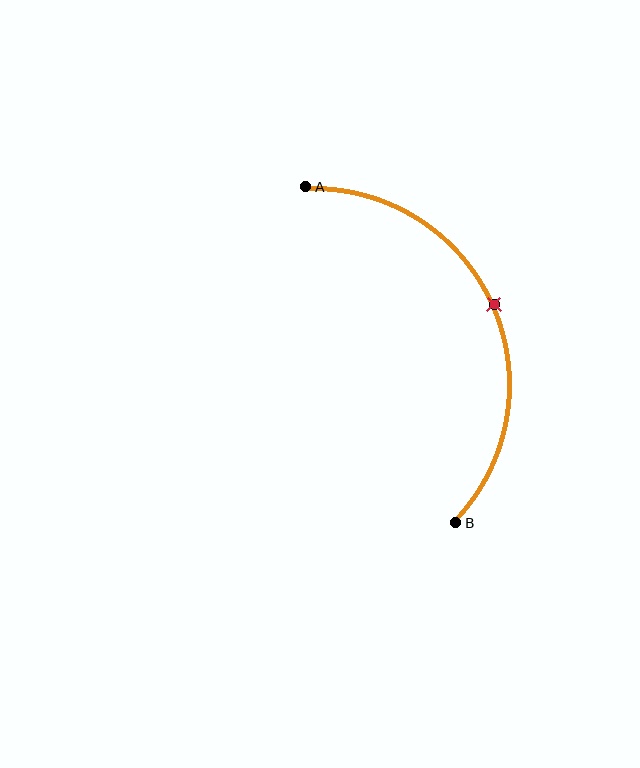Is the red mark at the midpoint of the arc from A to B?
Yes. The red mark lies on the arc at equal arc-length from both A and B — it is the arc midpoint.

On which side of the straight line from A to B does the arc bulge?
The arc bulges to the right of the straight line connecting A and B.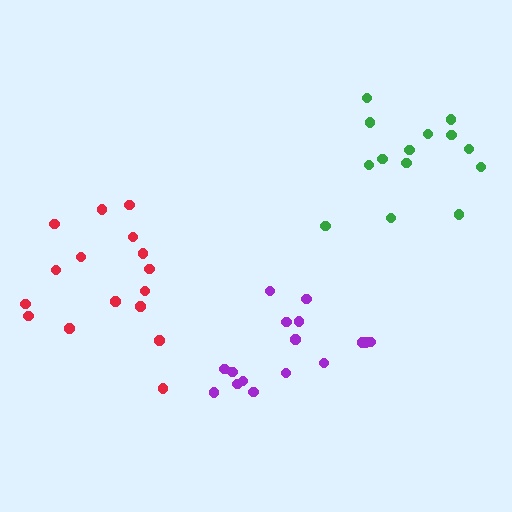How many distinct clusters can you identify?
There are 3 distinct clusters.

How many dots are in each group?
Group 1: 16 dots, Group 2: 14 dots, Group 3: 16 dots (46 total).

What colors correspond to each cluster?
The clusters are colored: purple, green, red.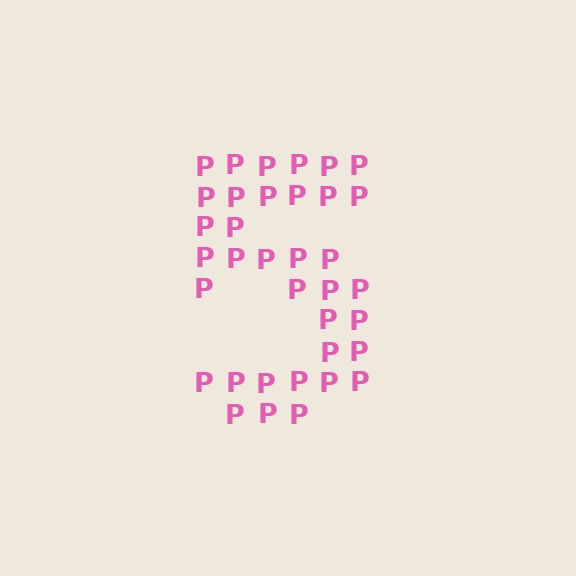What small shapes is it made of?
It is made of small letter P's.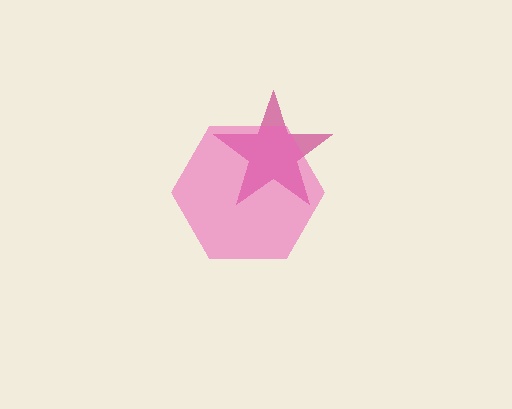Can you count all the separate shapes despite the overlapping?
Yes, there are 2 separate shapes.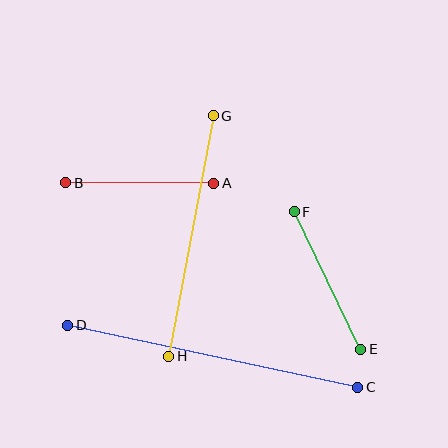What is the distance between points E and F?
The distance is approximately 153 pixels.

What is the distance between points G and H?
The distance is approximately 245 pixels.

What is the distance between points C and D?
The distance is approximately 296 pixels.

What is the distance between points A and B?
The distance is approximately 148 pixels.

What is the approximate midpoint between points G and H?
The midpoint is at approximately (191, 236) pixels.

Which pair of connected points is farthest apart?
Points C and D are farthest apart.